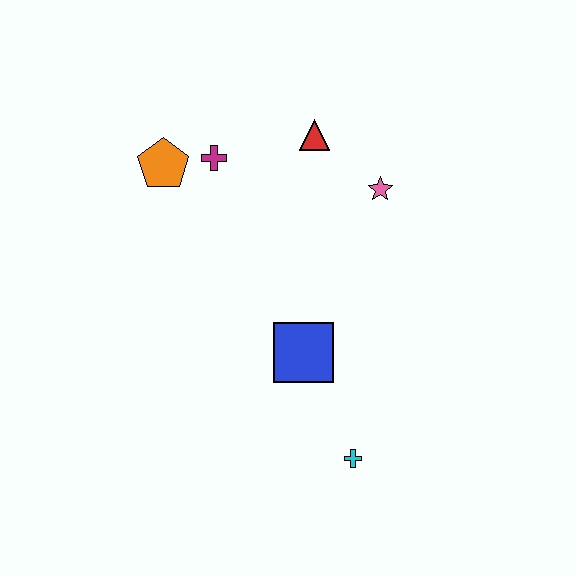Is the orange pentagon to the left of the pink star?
Yes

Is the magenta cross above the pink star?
Yes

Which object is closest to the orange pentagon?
The magenta cross is closest to the orange pentagon.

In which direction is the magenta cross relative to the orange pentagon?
The magenta cross is to the right of the orange pentagon.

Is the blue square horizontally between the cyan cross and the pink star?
No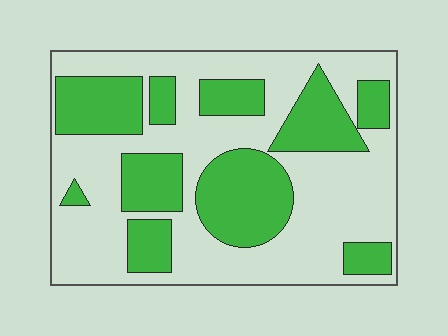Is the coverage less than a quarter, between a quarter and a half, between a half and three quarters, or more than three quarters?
Between a quarter and a half.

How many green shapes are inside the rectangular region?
10.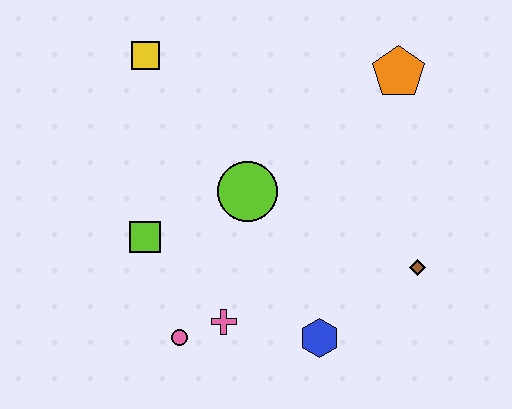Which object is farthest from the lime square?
The orange pentagon is farthest from the lime square.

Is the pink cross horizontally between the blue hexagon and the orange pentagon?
No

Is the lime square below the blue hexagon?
No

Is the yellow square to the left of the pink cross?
Yes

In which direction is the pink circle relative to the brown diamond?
The pink circle is to the left of the brown diamond.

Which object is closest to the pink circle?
The pink cross is closest to the pink circle.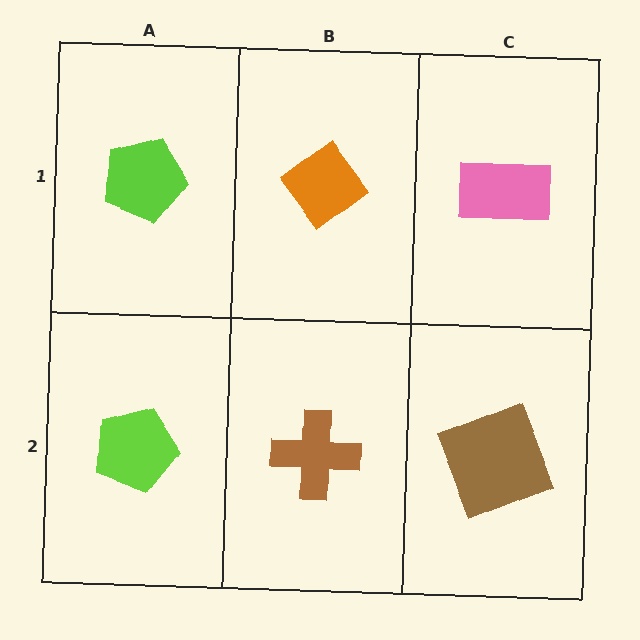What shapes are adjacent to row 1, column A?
A lime pentagon (row 2, column A), an orange diamond (row 1, column B).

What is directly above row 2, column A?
A lime pentagon.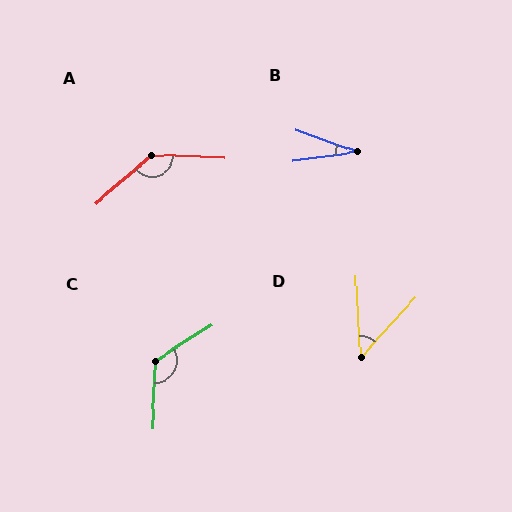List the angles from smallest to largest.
B (28°), D (46°), C (124°), A (137°).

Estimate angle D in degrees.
Approximately 46 degrees.